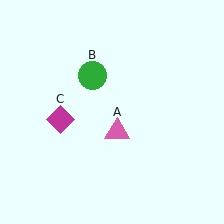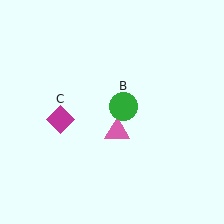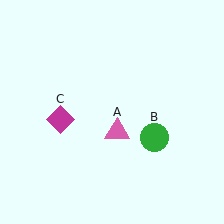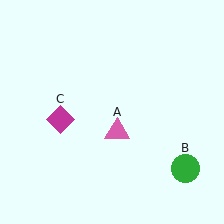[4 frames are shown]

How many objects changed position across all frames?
1 object changed position: green circle (object B).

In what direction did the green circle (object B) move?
The green circle (object B) moved down and to the right.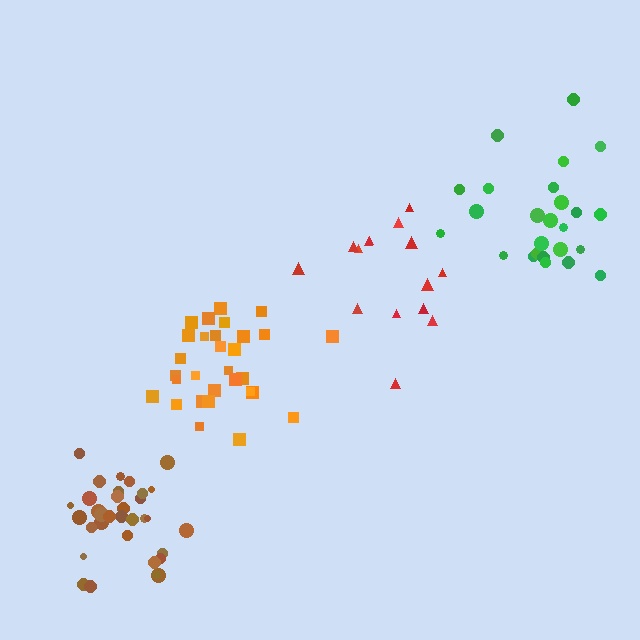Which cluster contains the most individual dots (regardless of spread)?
Brown (33).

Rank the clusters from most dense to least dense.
brown, orange, green, red.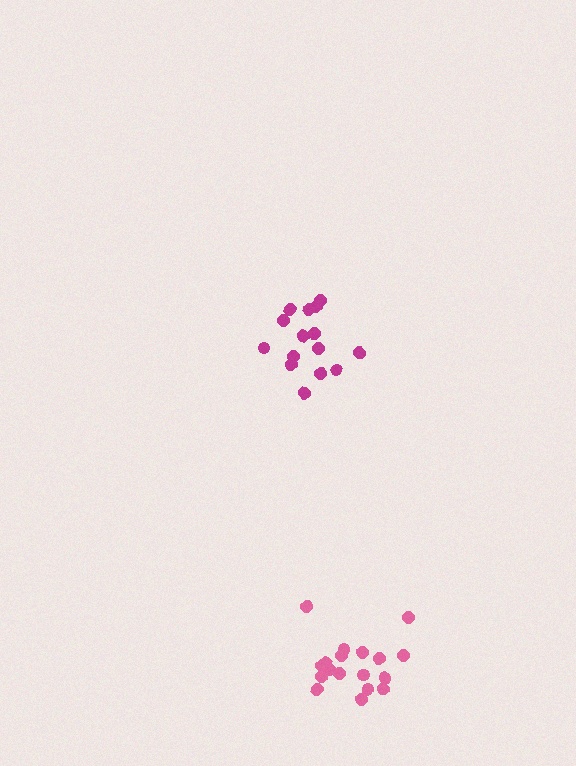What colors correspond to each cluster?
The clusters are colored: magenta, pink.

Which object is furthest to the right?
The pink cluster is rightmost.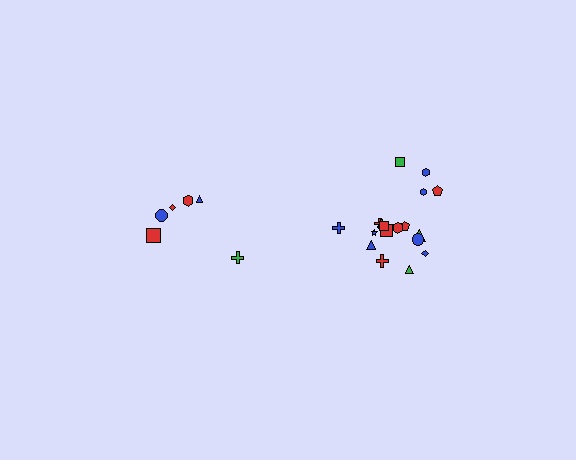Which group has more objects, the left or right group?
The right group.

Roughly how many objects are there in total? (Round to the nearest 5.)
Roughly 25 objects in total.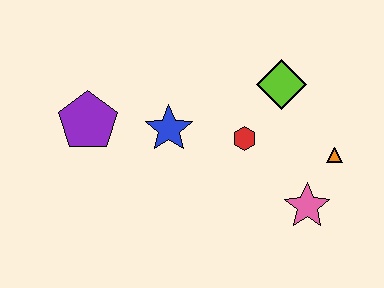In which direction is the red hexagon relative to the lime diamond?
The red hexagon is below the lime diamond.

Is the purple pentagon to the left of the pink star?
Yes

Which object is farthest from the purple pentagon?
The orange triangle is farthest from the purple pentagon.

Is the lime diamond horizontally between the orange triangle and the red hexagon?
Yes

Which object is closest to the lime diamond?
The red hexagon is closest to the lime diamond.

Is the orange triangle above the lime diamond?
No